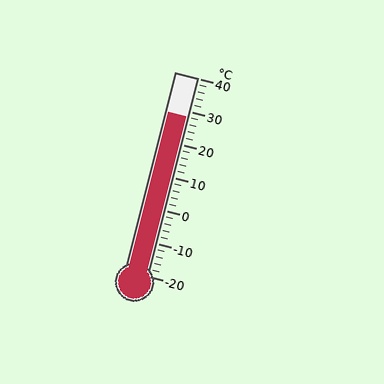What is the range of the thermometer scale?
The thermometer scale ranges from -20°C to 40°C.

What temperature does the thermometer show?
The thermometer shows approximately 28°C.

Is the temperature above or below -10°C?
The temperature is above -10°C.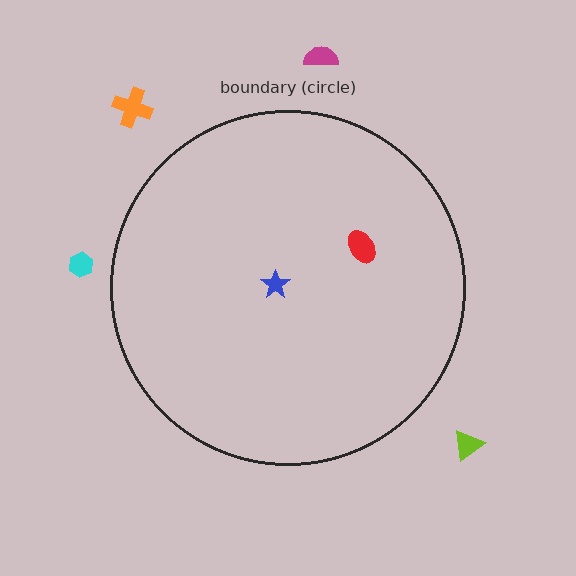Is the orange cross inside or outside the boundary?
Outside.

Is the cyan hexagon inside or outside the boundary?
Outside.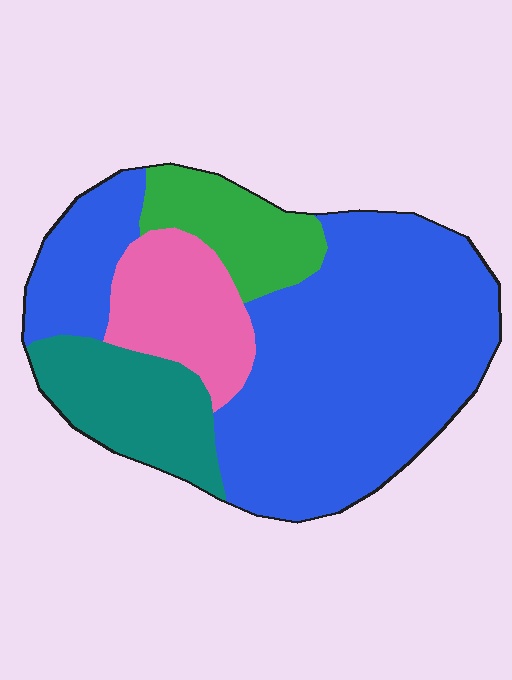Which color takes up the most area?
Blue, at roughly 60%.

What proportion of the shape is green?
Green covers about 10% of the shape.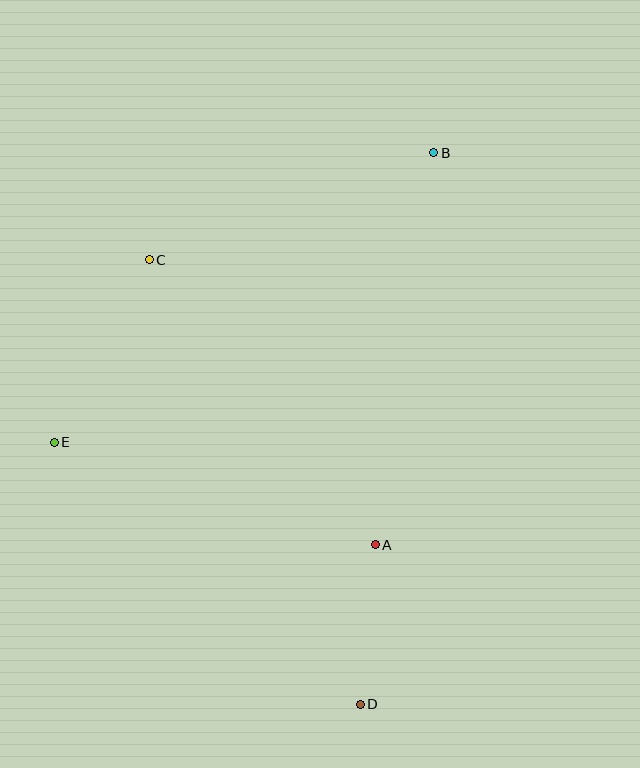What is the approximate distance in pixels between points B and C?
The distance between B and C is approximately 304 pixels.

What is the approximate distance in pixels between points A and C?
The distance between A and C is approximately 364 pixels.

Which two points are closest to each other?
Points A and D are closest to each other.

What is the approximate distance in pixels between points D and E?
The distance between D and E is approximately 403 pixels.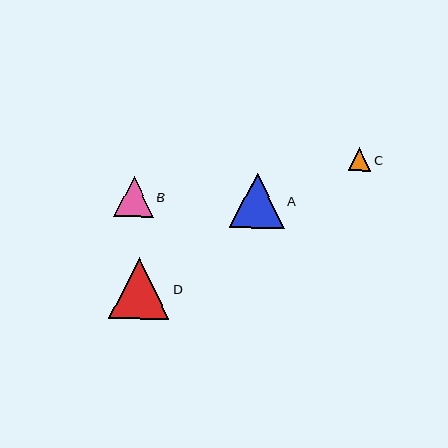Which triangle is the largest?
Triangle D is the largest with a size of approximately 61 pixels.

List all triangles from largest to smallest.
From largest to smallest: D, A, B, C.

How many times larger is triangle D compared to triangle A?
Triangle D is approximately 1.1 times the size of triangle A.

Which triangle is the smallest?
Triangle C is the smallest with a size of approximately 23 pixels.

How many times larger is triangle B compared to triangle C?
Triangle B is approximately 1.7 times the size of triangle C.